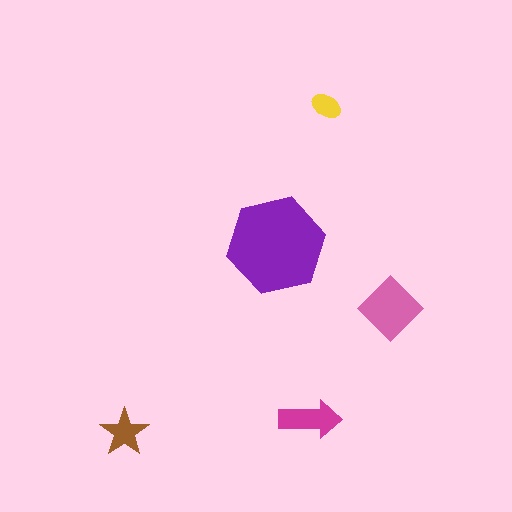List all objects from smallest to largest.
The yellow ellipse, the brown star, the magenta arrow, the pink diamond, the purple hexagon.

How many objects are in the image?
There are 5 objects in the image.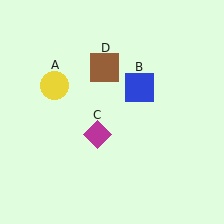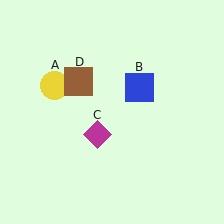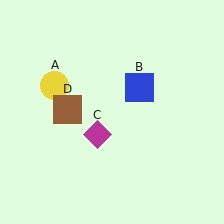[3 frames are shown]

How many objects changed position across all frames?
1 object changed position: brown square (object D).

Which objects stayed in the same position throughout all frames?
Yellow circle (object A) and blue square (object B) and magenta diamond (object C) remained stationary.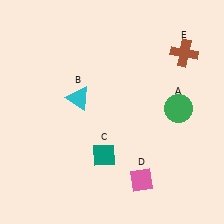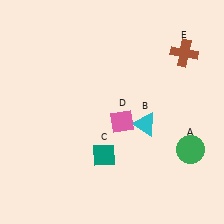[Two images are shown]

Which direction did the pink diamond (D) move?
The pink diamond (D) moved up.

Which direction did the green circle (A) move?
The green circle (A) moved down.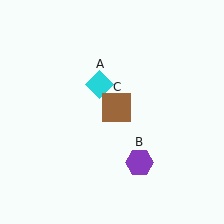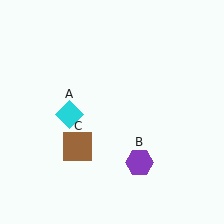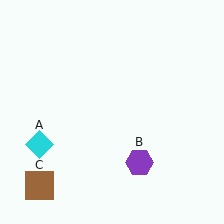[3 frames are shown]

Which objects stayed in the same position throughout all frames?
Purple hexagon (object B) remained stationary.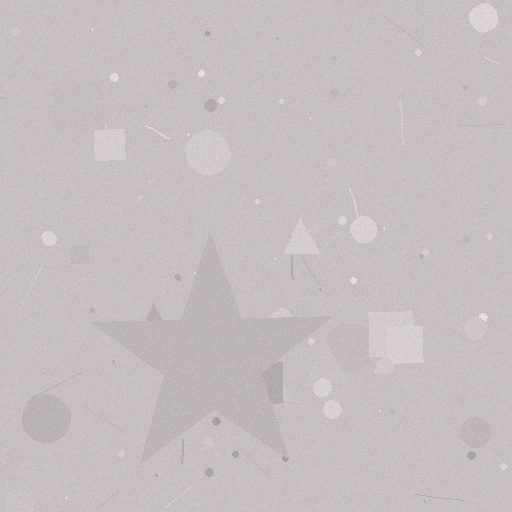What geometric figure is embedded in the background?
A star is embedded in the background.